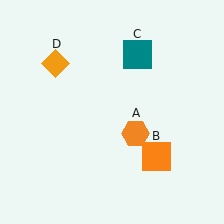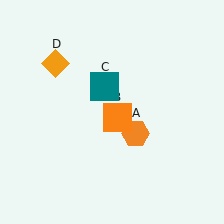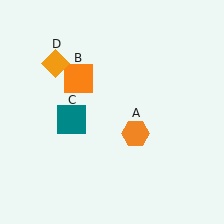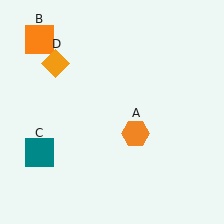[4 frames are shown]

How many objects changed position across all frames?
2 objects changed position: orange square (object B), teal square (object C).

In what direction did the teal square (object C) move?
The teal square (object C) moved down and to the left.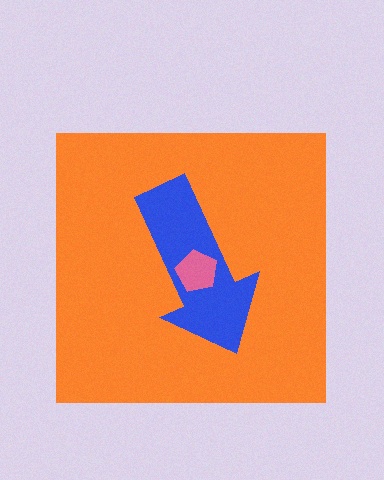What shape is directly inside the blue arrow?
The pink pentagon.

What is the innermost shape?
The pink pentagon.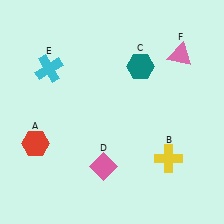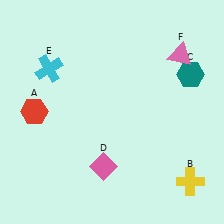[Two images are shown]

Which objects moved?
The objects that moved are: the red hexagon (A), the yellow cross (B), the teal hexagon (C).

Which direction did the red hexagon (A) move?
The red hexagon (A) moved up.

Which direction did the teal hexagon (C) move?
The teal hexagon (C) moved right.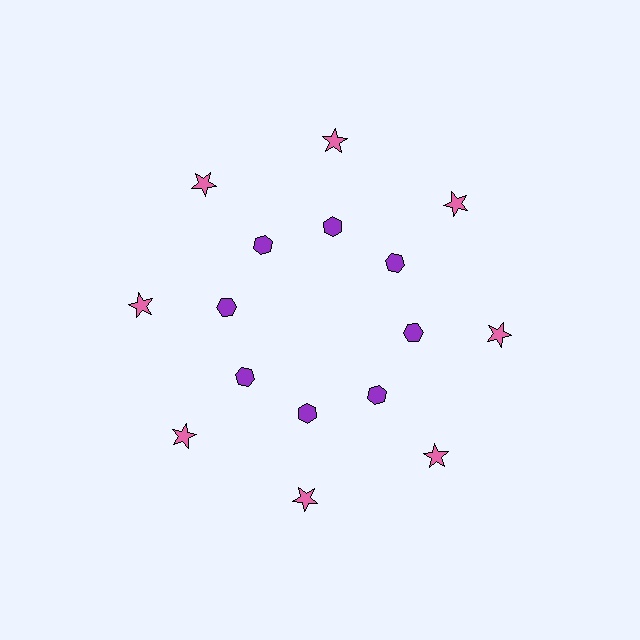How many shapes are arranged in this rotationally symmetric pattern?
There are 16 shapes, arranged in 8 groups of 2.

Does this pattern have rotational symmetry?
Yes, this pattern has 8-fold rotational symmetry. It looks the same after rotating 45 degrees around the center.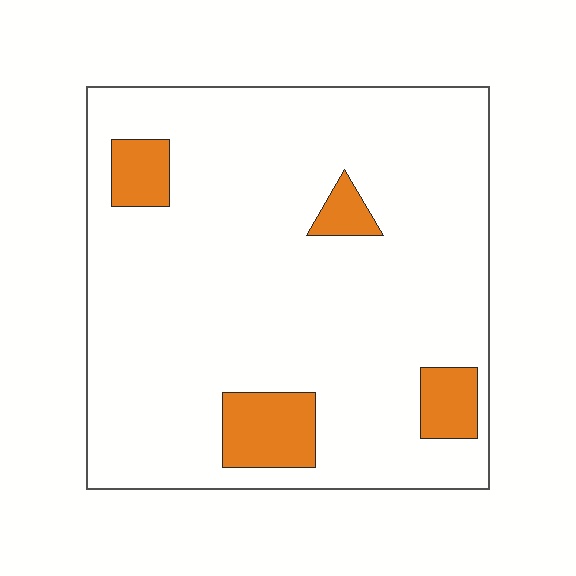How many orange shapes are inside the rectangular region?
4.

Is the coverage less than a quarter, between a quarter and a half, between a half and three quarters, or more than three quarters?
Less than a quarter.